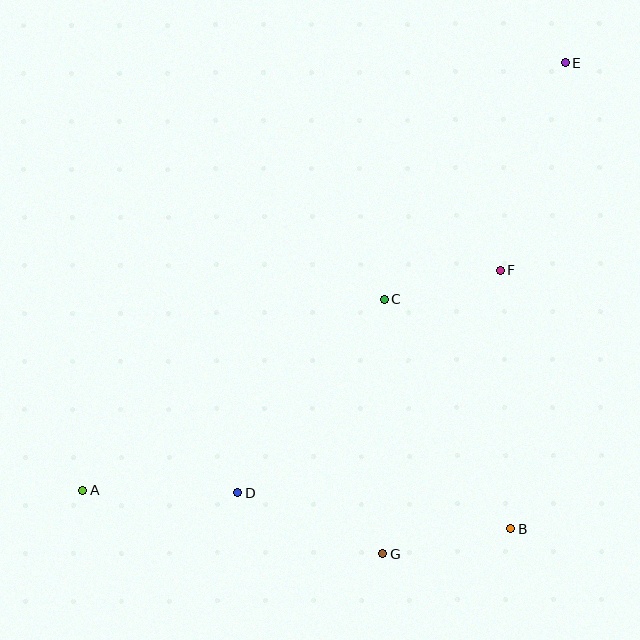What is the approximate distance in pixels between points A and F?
The distance between A and F is approximately 472 pixels.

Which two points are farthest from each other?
Points A and E are farthest from each other.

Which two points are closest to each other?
Points C and F are closest to each other.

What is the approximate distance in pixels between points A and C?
The distance between A and C is approximately 357 pixels.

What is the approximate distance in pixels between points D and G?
The distance between D and G is approximately 158 pixels.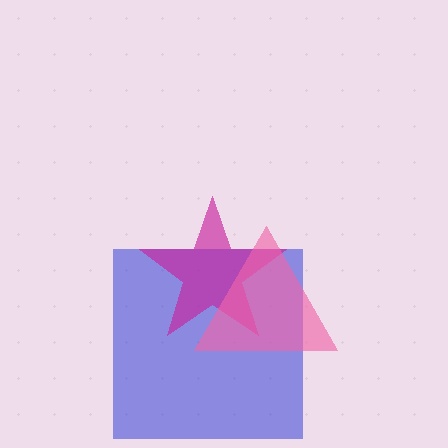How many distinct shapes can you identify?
There are 3 distinct shapes: a blue square, a magenta star, a pink triangle.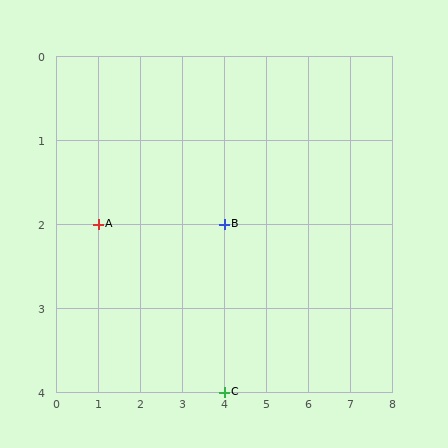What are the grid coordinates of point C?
Point C is at grid coordinates (4, 4).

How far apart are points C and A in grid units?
Points C and A are 3 columns and 2 rows apart (about 3.6 grid units diagonally).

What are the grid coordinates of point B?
Point B is at grid coordinates (4, 2).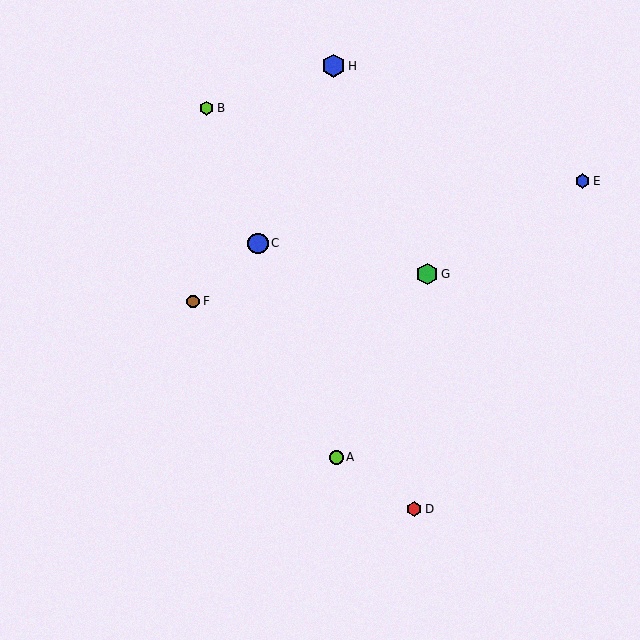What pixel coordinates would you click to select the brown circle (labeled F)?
Click at (193, 301) to select the brown circle F.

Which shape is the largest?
The blue hexagon (labeled H) is the largest.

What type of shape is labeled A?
Shape A is a lime circle.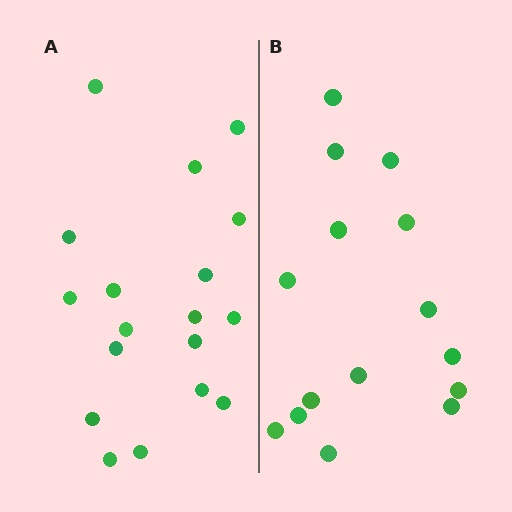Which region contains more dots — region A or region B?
Region A (the left region) has more dots.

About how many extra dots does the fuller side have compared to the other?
Region A has just a few more — roughly 2 or 3 more dots than region B.